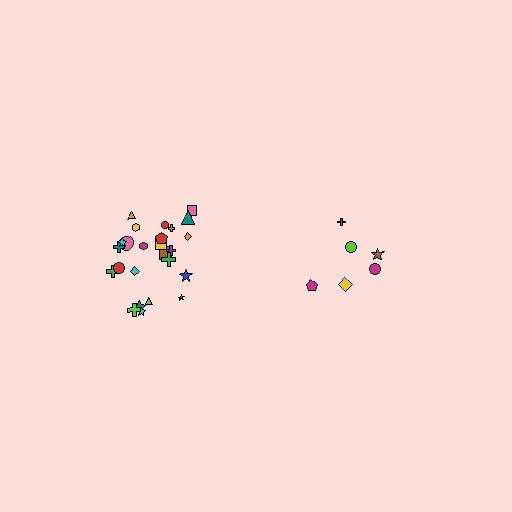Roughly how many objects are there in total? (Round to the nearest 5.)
Roughly 30 objects in total.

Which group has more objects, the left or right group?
The left group.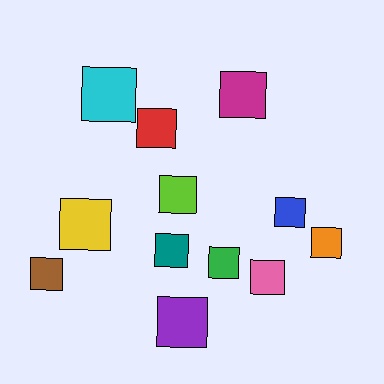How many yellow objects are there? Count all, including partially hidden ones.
There is 1 yellow object.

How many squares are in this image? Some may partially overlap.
There are 12 squares.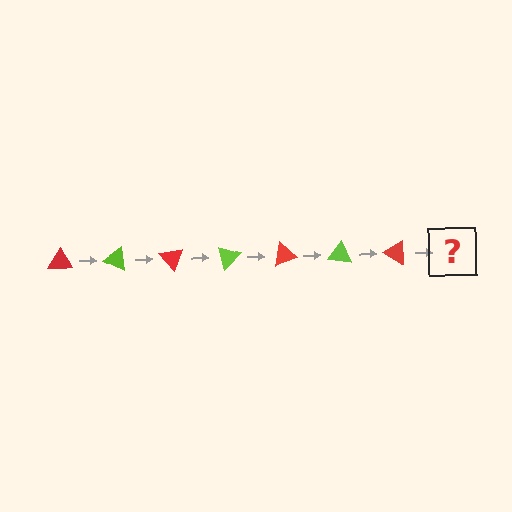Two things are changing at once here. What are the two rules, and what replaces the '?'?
The two rules are that it rotates 25 degrees each step and the color cycles through red and lime. The '?' should be a lime triangle, rotated 175 degrees from the start.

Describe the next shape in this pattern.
It should be a lime triangle, rotated 175 degrees from the start.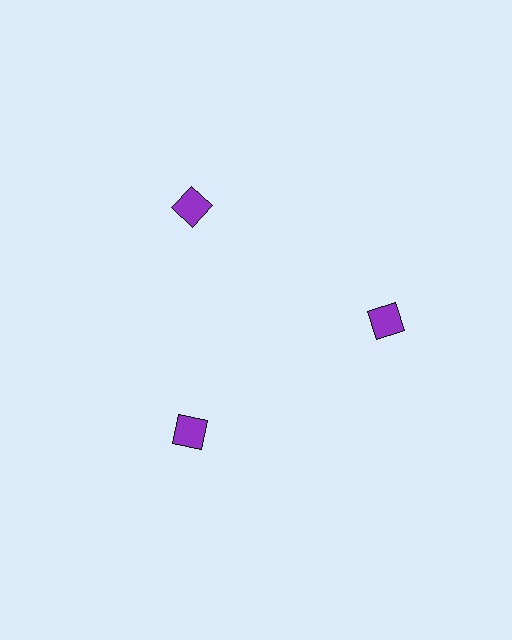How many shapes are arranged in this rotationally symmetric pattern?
There are 3 shapes, arranged in 3 groups of 1.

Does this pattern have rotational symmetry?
Yes, this pattern has 3-fold rotational symmetry. It looks the same after rotating 120 degrees around the center.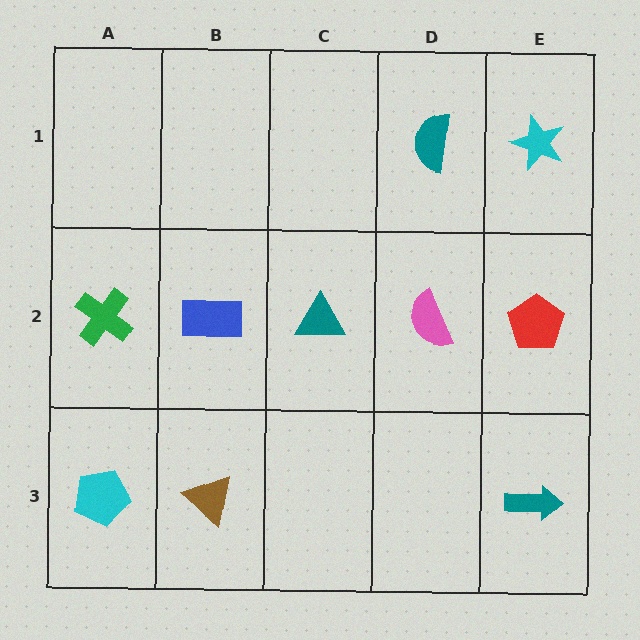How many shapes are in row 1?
2 shapes.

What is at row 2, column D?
A pink semicircle.